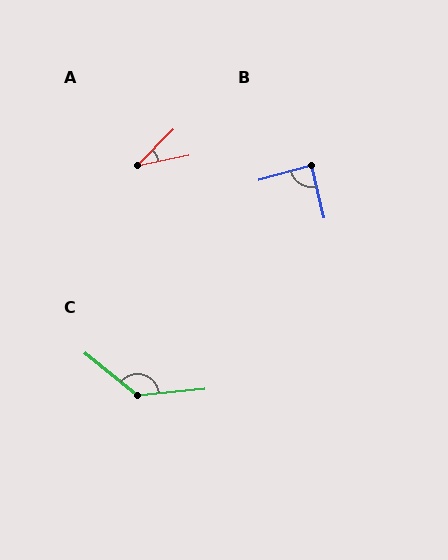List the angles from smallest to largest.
A (33°), B (88°), C (135°).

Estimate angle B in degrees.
Approximately 88 degrees.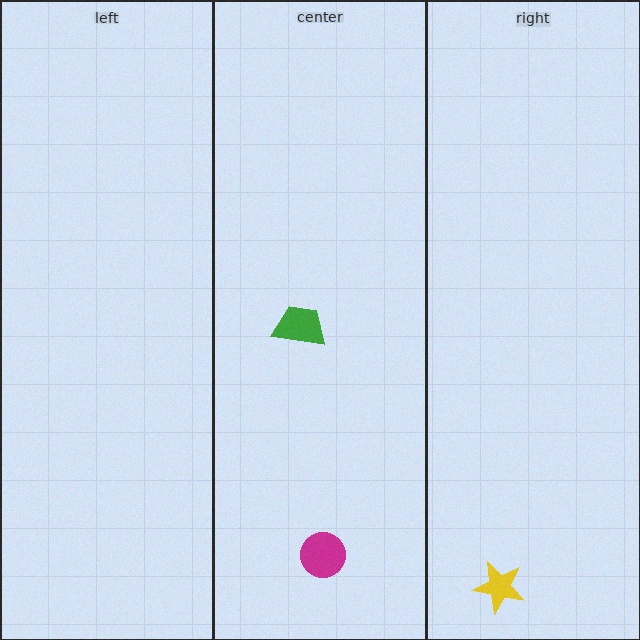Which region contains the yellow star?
The right region.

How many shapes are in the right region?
1.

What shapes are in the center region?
The green trapezoid, the magenta circle.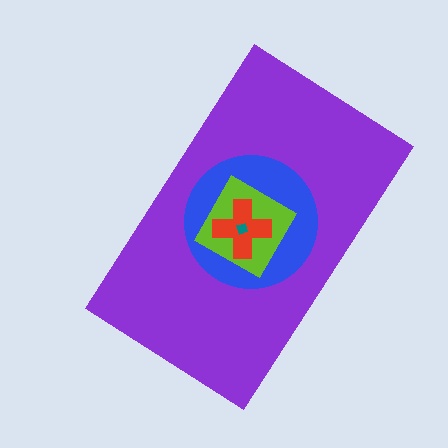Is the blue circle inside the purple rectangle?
Yes.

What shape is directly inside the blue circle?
The lime square.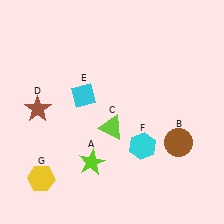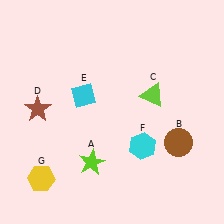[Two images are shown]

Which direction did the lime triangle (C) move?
The lime triangle (C) moved right.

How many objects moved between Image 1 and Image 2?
1 object moved between the two images.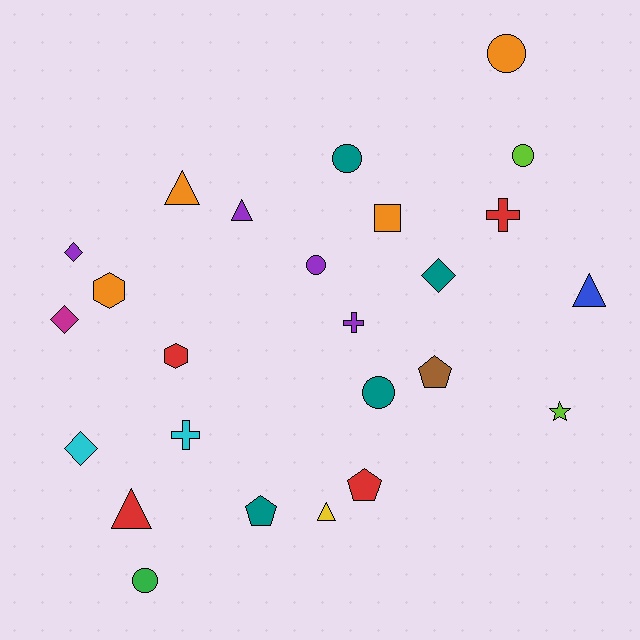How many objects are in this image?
There are 25 objects.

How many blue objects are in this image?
There is 1 blue object.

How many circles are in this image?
There are 6 circles.